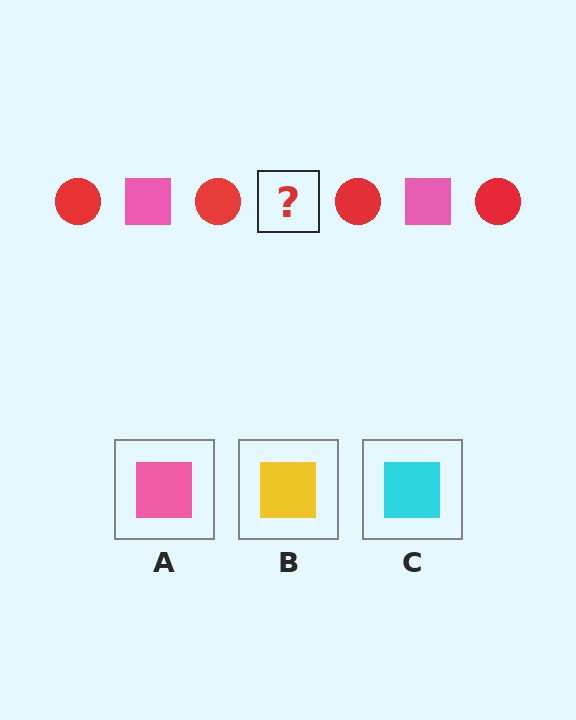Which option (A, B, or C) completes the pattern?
A.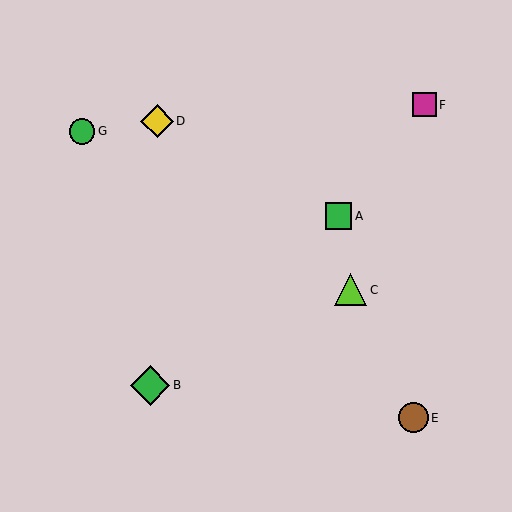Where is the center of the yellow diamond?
The center of the yellow diamond is at (157, 121).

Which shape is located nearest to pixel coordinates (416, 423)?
The brown circle (labeled E) at (414, 418) is nearest to that location.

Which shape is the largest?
The green diamond (labeled B) is the largest.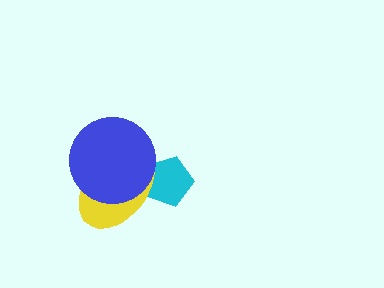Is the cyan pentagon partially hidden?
Yes, it is partially covered by another shape.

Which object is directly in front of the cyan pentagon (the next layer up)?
The yellow ellipse is directly in front of the cyan pentagon.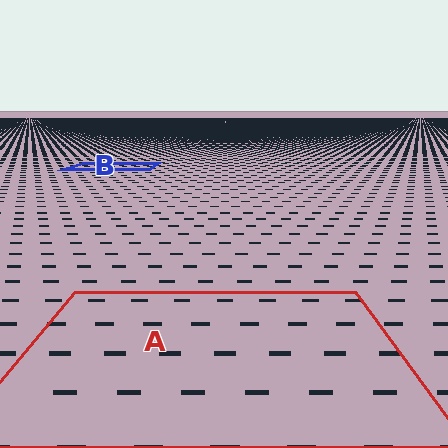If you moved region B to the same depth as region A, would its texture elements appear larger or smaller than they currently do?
They would appear larger. At a closer depth, the same texture elements are projected at a bigger on-screen size.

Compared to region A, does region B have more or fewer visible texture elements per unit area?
Region B has more texture elements per unit area — they are packed more densely because it is farther away.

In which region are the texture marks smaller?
The texture marks are smaller in region B, because it is farther away.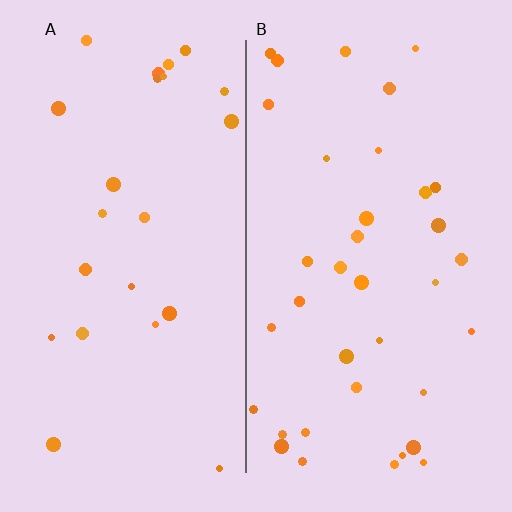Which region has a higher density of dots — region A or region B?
B (the right).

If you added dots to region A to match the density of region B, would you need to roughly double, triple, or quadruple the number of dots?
Approximately double.